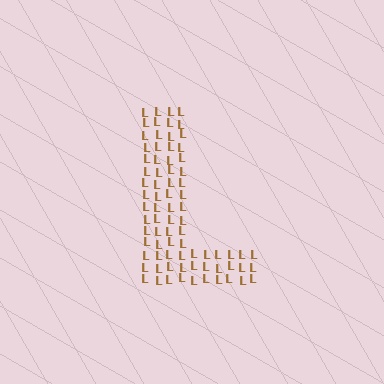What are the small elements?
The small elements are letter L's.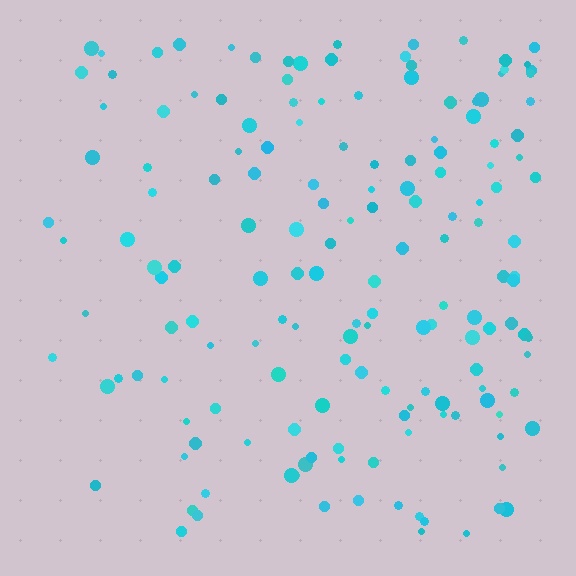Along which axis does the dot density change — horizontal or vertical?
Horizontal.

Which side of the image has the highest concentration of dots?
The right.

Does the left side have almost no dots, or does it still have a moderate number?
Still a moderate number, just noticeably fewer than the right.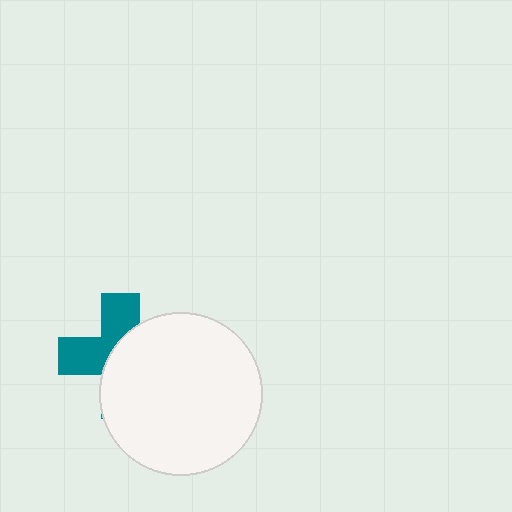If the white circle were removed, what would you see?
You would see the complete teal cross.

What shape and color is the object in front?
The object in front is a white circle.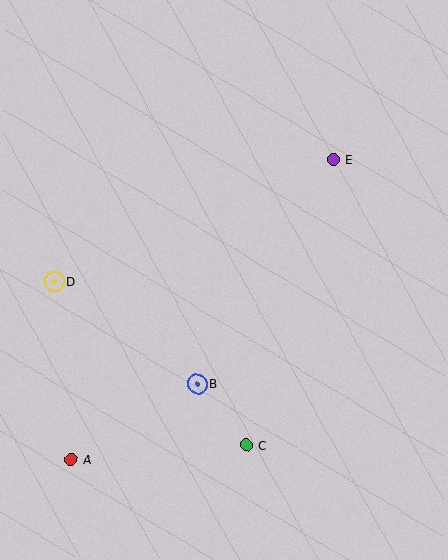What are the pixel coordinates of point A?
Point A is at (71, 460).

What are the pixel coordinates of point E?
Point E is at (334, 160).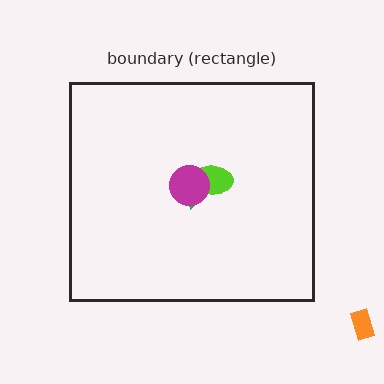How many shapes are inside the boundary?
3 inside, 1 outside.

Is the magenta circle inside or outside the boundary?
Inside.